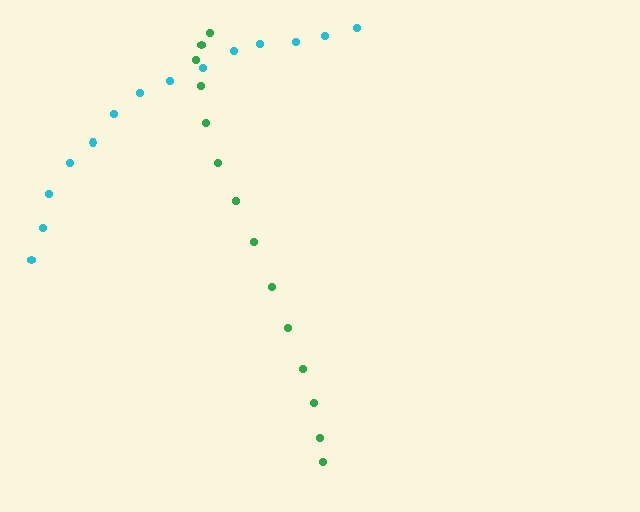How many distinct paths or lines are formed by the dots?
There are 2 distinct paths.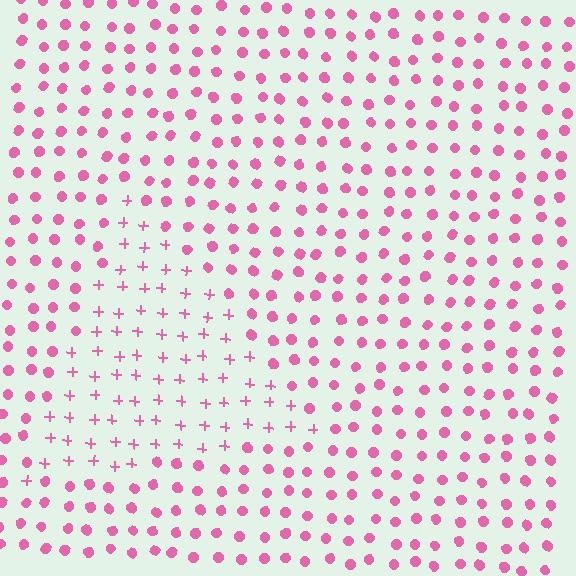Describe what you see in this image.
The image is filled with small pink elements arranged in a uniform grid. A triangle-shaped region contains plus signs, while the surrounding area contains circles. The boundary is defined purely by the change in element shape.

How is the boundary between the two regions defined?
The boundary is defined by a change in element shape: plus signs inside vs. circles outside. All elements share the same color and spacing.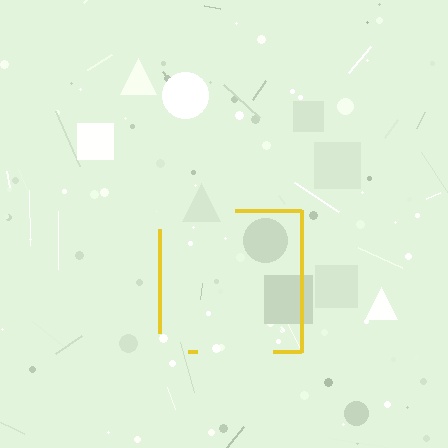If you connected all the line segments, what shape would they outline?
They would outline a square.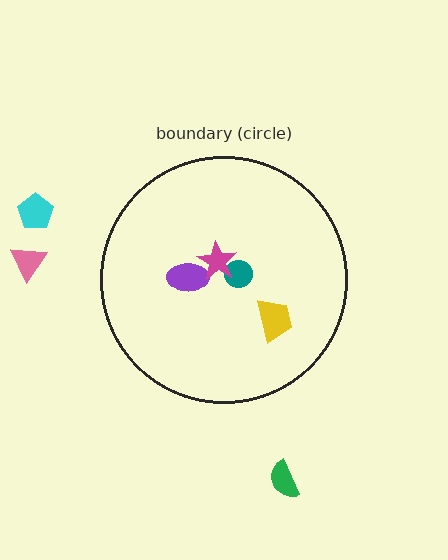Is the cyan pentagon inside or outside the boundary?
Outside.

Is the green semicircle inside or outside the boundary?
Outside.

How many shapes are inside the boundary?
4 inside, 3 outside.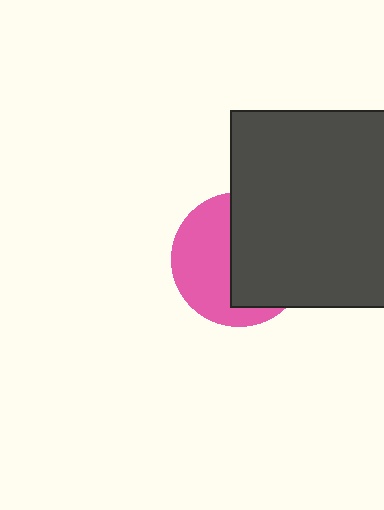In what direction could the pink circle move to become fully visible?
The pink circle could move left. That would shift it out from behind the dark gray square entirely.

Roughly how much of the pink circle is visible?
About half of it is visible (roughly 47%).